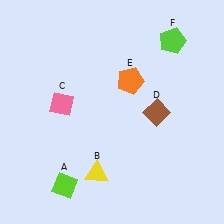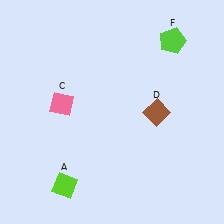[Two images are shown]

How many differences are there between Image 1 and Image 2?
There are 2 differences between the two images.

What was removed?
The yellow triangle (B), the orange pentagon (E) were removed in Image 2.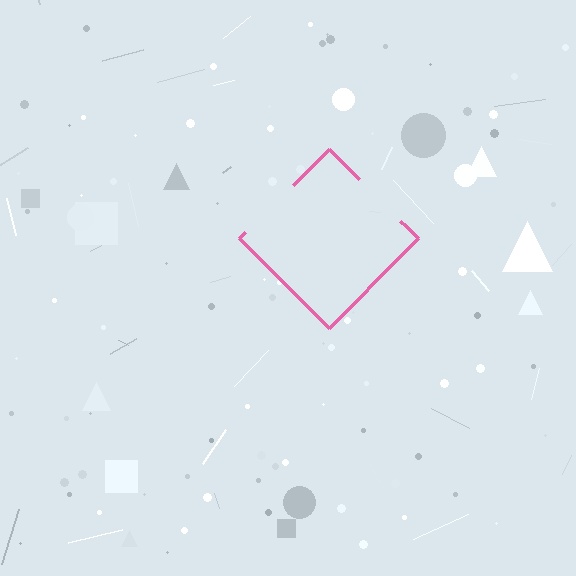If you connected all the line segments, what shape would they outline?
They would outline a diamond.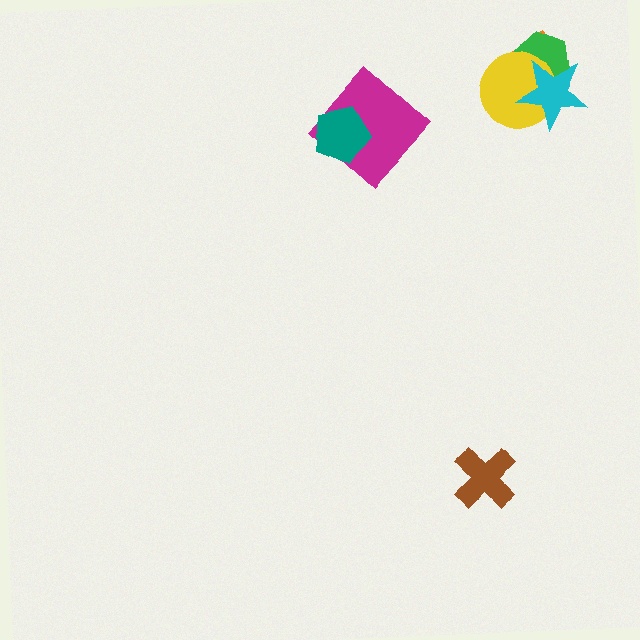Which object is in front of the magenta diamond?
The teal pentagon is in front of the magenta diamond.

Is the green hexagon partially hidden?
Yes, it is partially covered by another shape.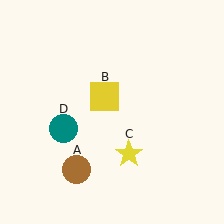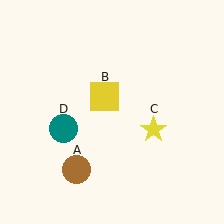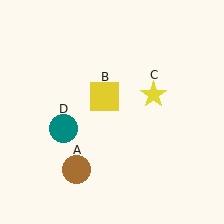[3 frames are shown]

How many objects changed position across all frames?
1 object changed position: yellow star (object C).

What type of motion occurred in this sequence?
The yellow star (object C) rotated counterclockwise around the center of the scene.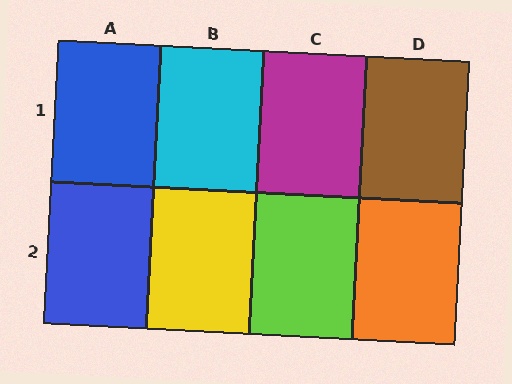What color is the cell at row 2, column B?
Yellow.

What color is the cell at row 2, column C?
Lime.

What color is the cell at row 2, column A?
Blue.